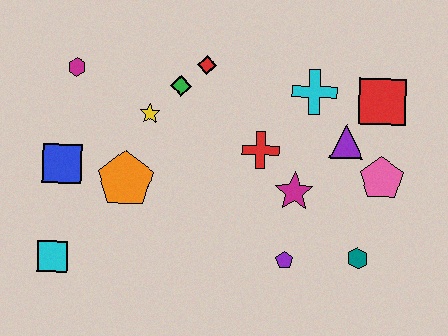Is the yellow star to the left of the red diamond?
Yes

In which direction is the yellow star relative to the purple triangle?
The yellow star is to the left of the purple triangle.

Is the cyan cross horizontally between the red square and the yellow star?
Yes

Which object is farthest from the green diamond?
The teal hexagon is farthest from the green diamond.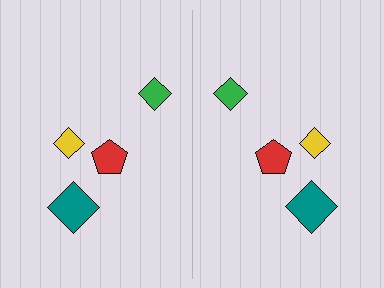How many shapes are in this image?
There are 8 shapes in this image.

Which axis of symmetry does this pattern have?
The pattern has a vertical axis of symmetry running through the center of the image.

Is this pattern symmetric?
Yes, this pattern has bilateral (reflection) symmetry.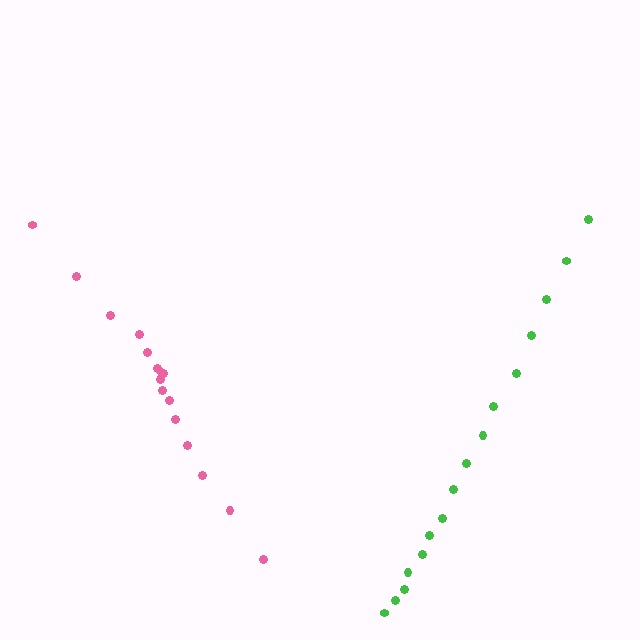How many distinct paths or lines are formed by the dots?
There are 2 distinct paths.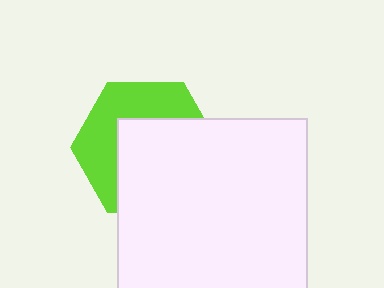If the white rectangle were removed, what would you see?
You would see the complete lime hexagon.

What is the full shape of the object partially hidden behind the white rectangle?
The partially hidden object is a lime hexagon.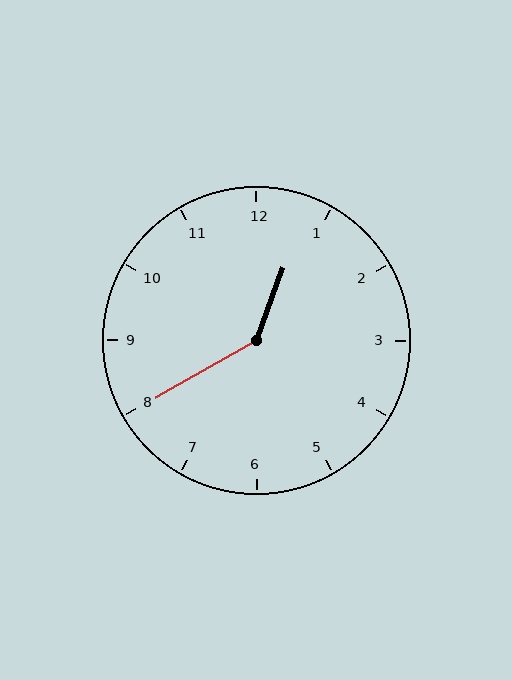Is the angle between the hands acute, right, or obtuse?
It is obtuse.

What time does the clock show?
12:40.